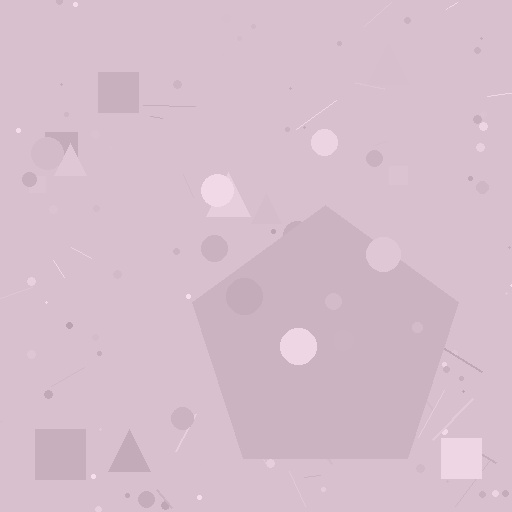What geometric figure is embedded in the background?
A pentagon is embedded in the background.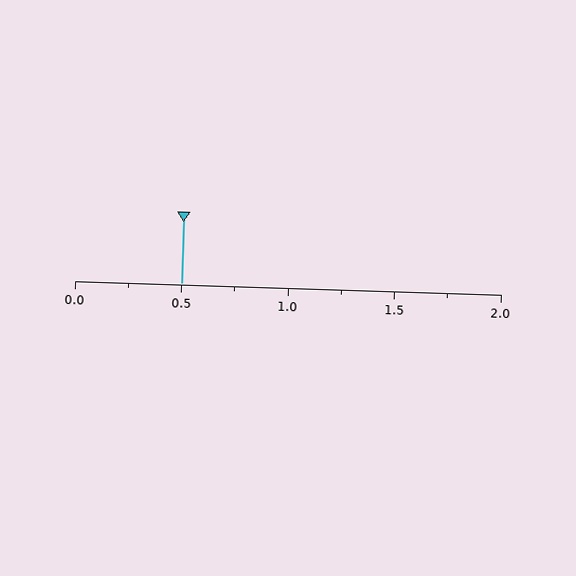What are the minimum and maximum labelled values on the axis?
The axis runs from 0.0 to 2.0.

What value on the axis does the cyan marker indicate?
The marker indicates approximately 0.5.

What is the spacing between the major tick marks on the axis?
The major ticks are spaced 0.5 apart.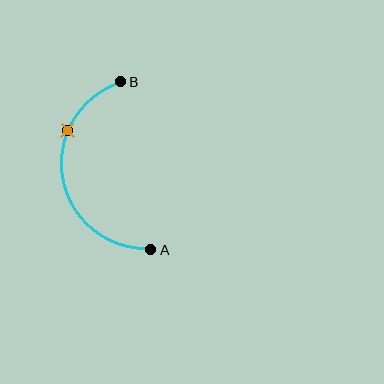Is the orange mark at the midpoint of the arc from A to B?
No. The orange mark lies on the arc but is closer to endpoint B. The arc midpoint would be at the point on the curve equidistant along the arc from both A and B.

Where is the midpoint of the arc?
The arc midpoint is the point on the curve farthest from the straight line joining A and B. It sits to the left of that line.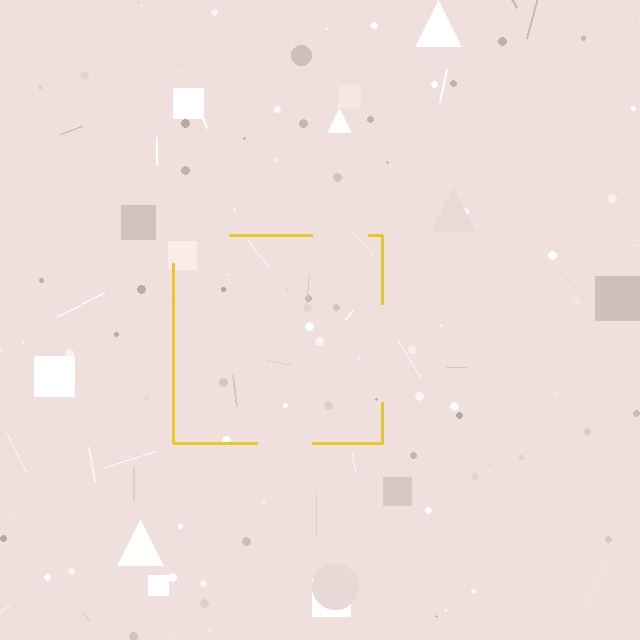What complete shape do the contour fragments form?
The contour fragments form a square.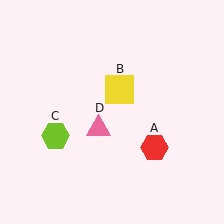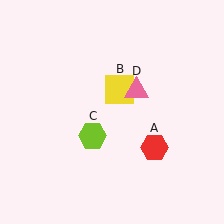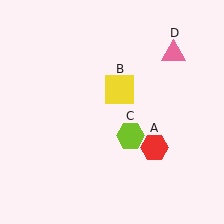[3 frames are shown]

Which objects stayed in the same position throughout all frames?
Red hexagon (object A) and yellow square (object B) remained stationary.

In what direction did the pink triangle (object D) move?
The pink triangle (object D) moved up and to the right.